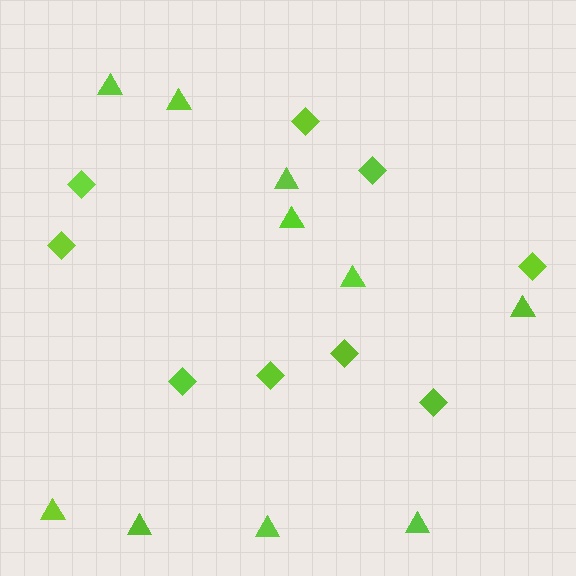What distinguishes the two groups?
There are 2 groups: one group of diamonds (9) and one group of triangles (10).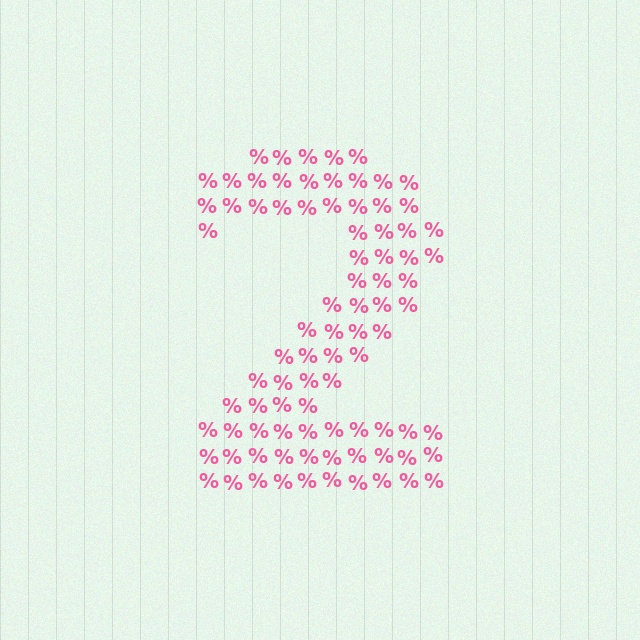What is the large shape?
The large shape is the digit 2.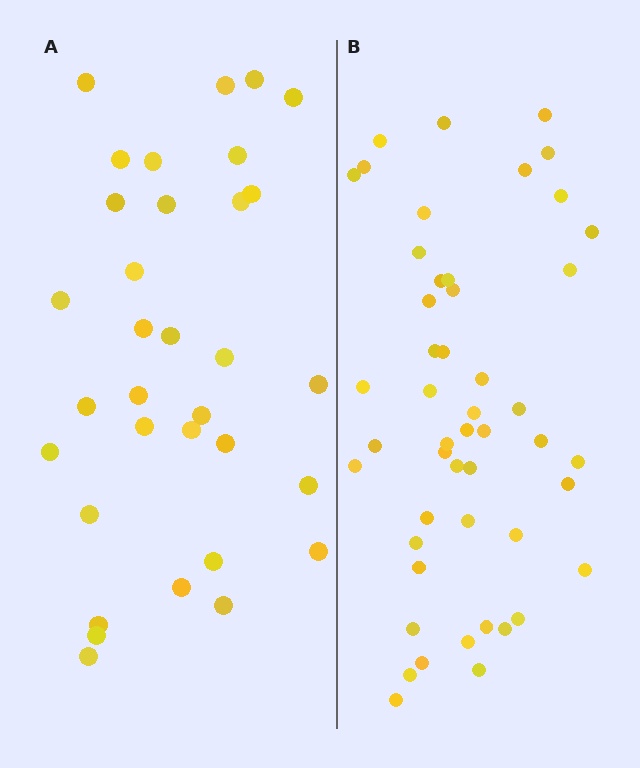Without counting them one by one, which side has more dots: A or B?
Region B (the right region) has more dots.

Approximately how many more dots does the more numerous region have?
Region B has approximately 15 more dots than region A.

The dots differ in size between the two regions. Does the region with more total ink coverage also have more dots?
No. Region A has more total ink coverage because its dots are larger, but region B actually contains more individual dots. Total area can be misleading — the number of items is what matters here.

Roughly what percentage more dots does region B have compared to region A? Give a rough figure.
About 50% more.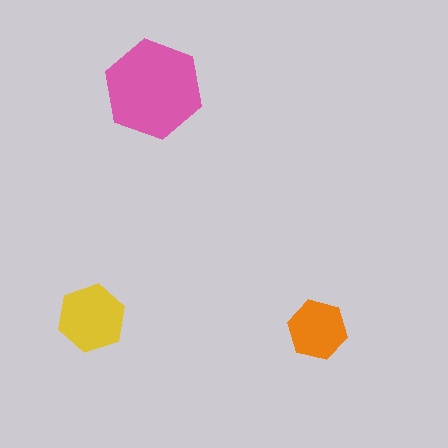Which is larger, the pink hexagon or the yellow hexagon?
The pink one.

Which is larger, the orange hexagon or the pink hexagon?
The pink one.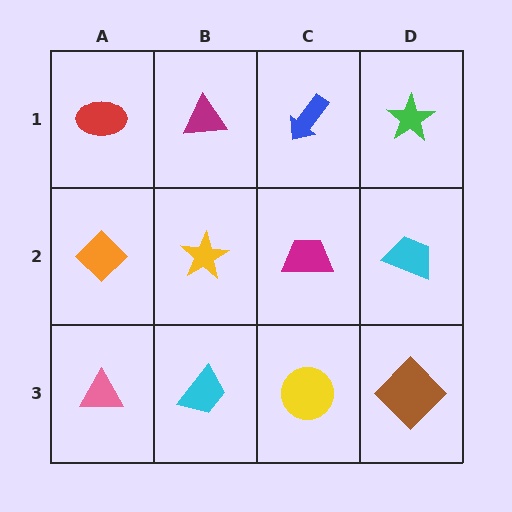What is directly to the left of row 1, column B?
A red ellipse.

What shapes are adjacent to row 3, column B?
A yellow star (row 2, column B), a pink triangle (row 3, column A), a yellow circle (row 3, column C).